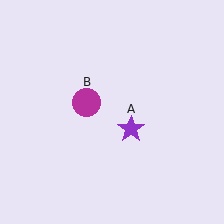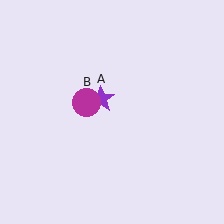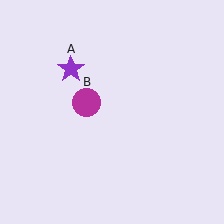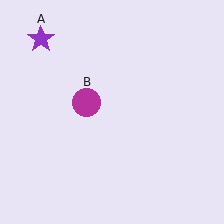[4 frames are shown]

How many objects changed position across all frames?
1 object changed position: purple star (object A).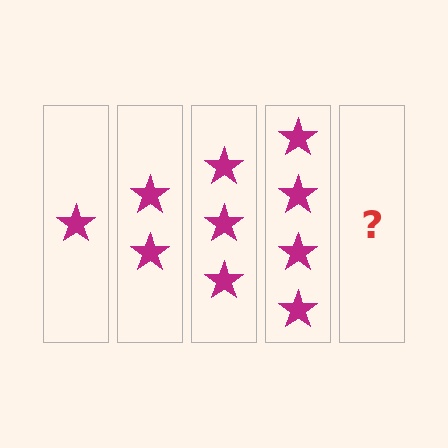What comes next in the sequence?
The next element should be 5 stars.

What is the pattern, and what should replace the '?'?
The pattern is that each step adds one more star. The '?' should be 5 stars.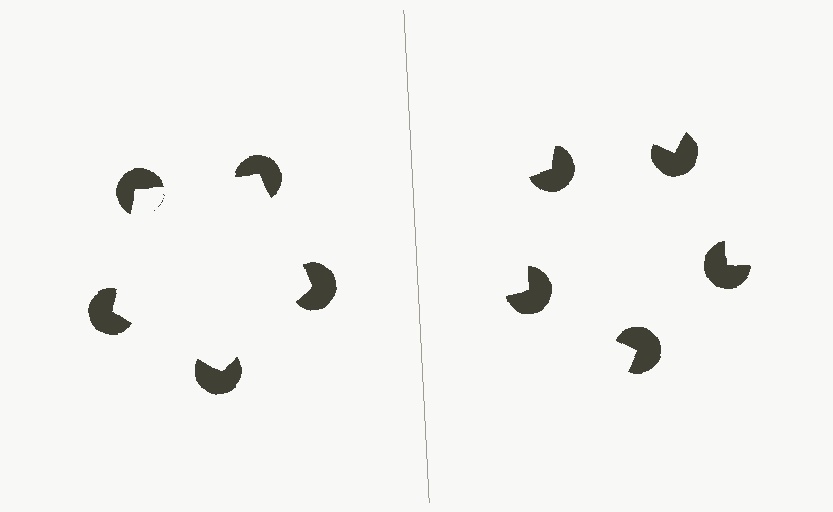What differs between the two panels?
The pac-man discs are positioned identically on both sides; only the wedge orientations differ. On the left they align to a pentagon; on the right they are misaligned.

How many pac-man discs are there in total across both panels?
10 — 5 on each side.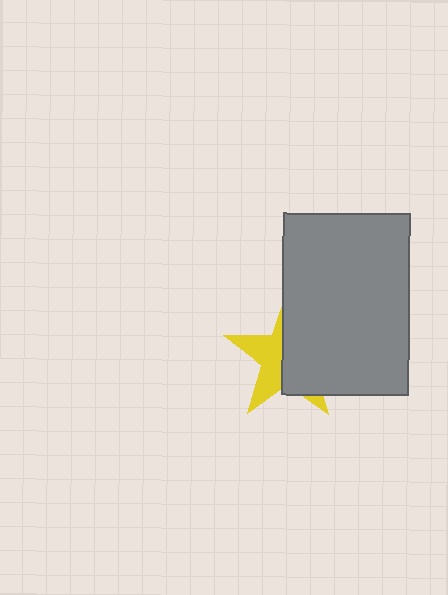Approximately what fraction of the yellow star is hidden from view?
Roughly 58% of the yellow star is hidden behind the gray rectangle.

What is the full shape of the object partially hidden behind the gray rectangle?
The partially hidden object is a yellow star.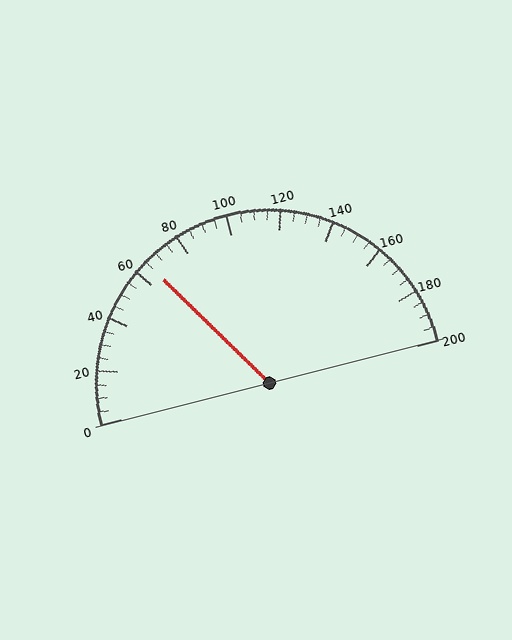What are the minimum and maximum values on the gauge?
The gauge ranges from 0 to 200.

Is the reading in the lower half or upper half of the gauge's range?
The reading is in the lower half of the range (0 to 200).